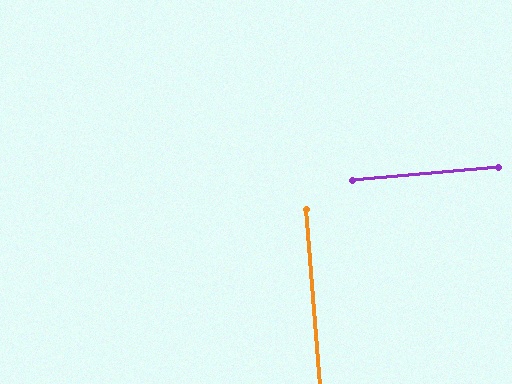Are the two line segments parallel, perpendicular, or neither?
Perpendicular — they meet at approximately 90°.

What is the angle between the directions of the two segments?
Approximately 90 degrees.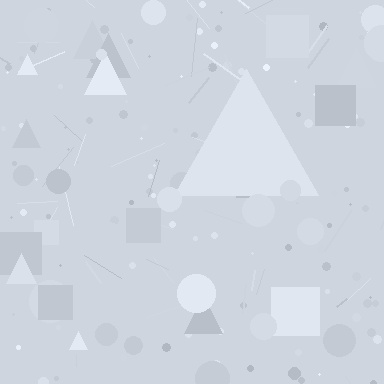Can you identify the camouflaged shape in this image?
The camouflaged shape is a triangle.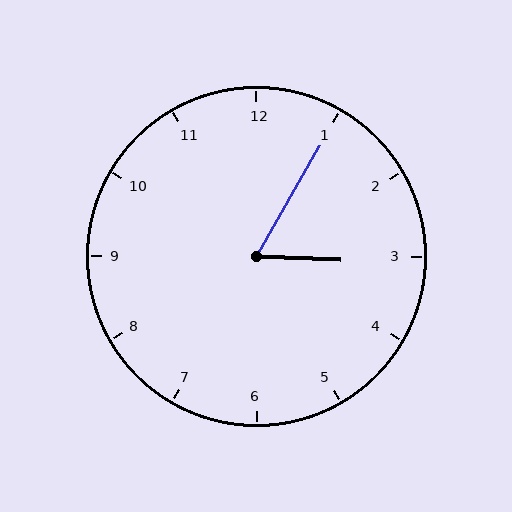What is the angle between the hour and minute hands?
Approximately 62 degrees.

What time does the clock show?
3:05.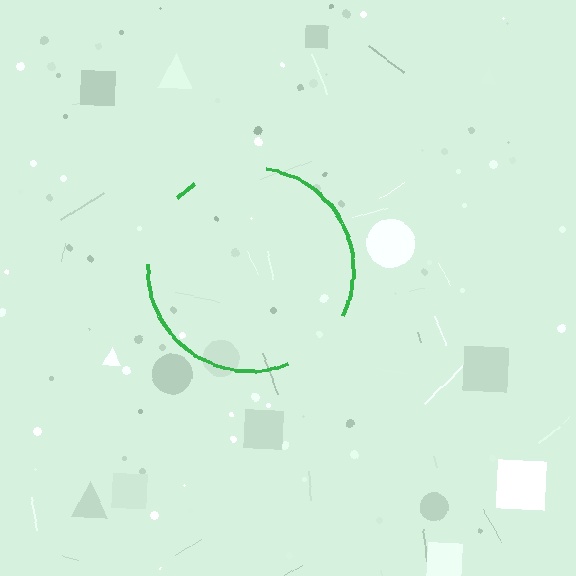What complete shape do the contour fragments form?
The contour fragments form a circle.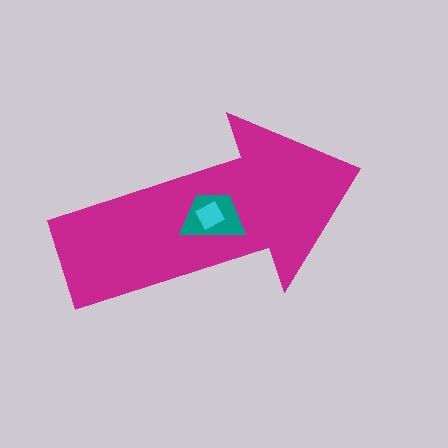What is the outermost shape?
The magenta arrow.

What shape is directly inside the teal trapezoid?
The cyan diamond.